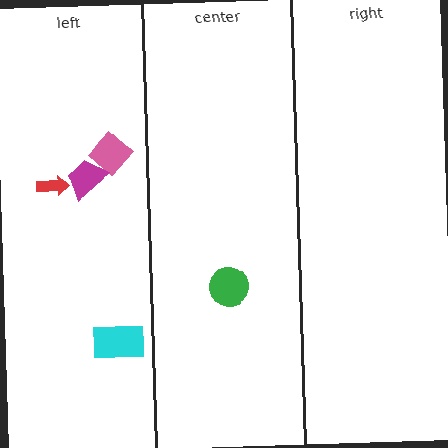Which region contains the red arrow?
The left region.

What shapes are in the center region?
The green circle.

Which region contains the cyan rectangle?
The left region.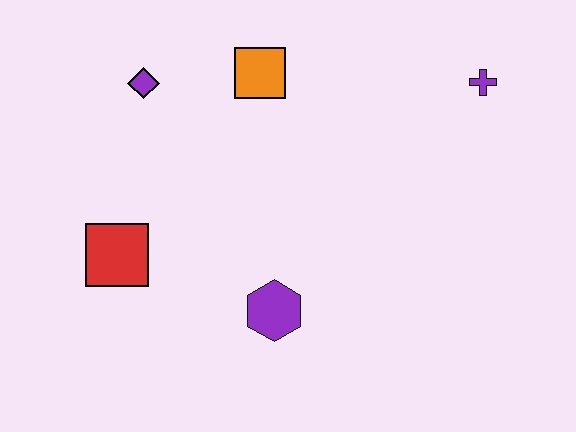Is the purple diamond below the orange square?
Yes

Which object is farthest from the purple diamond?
The purple cross is farthest from the purple diamond.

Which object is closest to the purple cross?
The orange square is closest to the purple cross.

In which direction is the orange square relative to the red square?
The orange square is above the red square.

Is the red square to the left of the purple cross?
Yes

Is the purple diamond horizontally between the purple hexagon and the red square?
Yes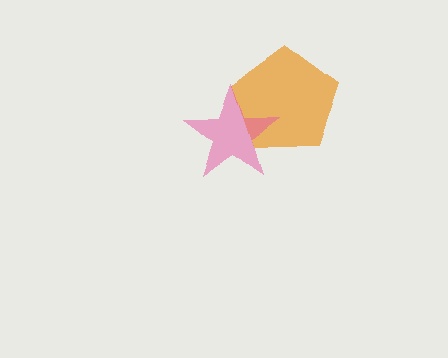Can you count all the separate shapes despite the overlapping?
Yes, there are 2 separate shapes.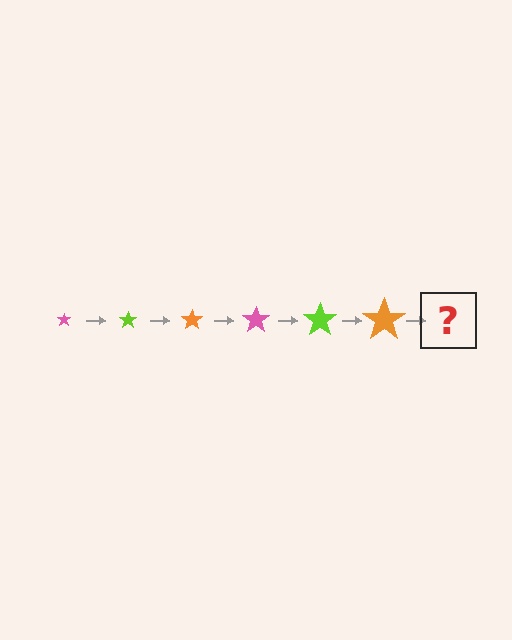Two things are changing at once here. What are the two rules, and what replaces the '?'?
The two rules are that the star grows larger each step and the color cycles through pink, lime, and orange. The '?' should be a pink star, larger than the previous one.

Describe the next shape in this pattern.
It should be a pink star, larger than the previous one.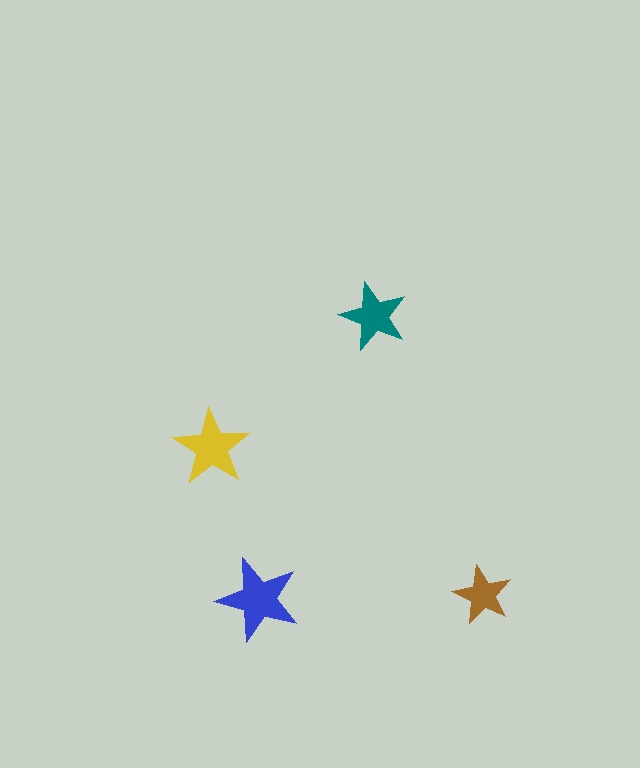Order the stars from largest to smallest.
the blue one, the yellow one, the teal one, the brown one.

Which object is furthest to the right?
The brown star is rightmost.